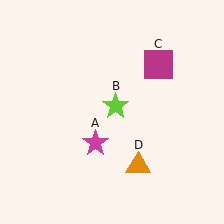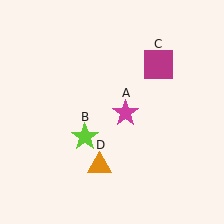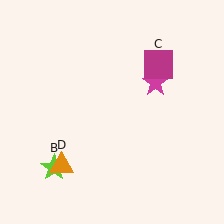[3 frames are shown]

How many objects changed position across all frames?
3 objects changed position: magenta star (object A), lime star (object B), orange triangle (object D).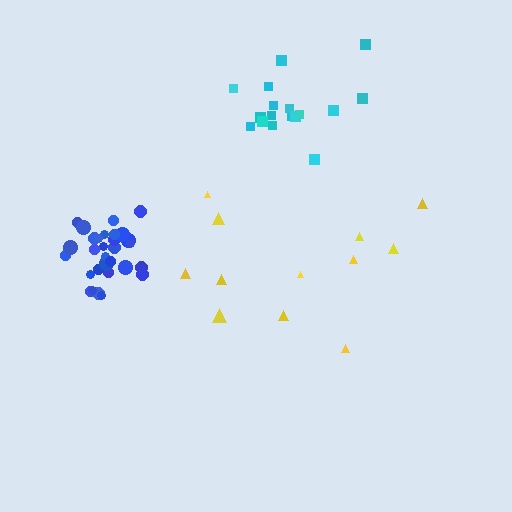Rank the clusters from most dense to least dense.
blue, cyan, yellow.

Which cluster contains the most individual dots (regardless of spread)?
Blue (30).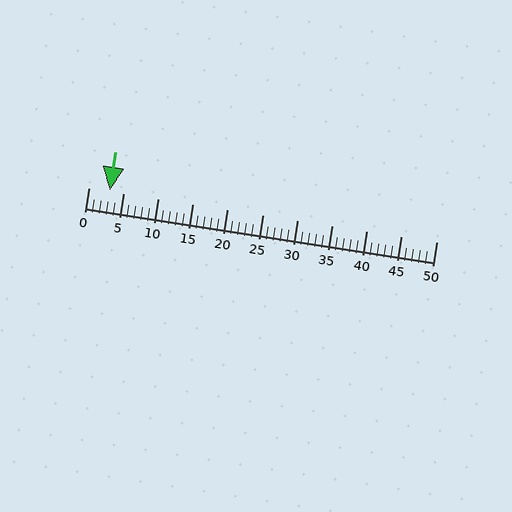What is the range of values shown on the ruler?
The ruler shows values from 0 to 50.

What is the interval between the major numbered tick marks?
The major tick marks are spaced 5 units apart.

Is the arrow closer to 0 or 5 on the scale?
The arrow is closer to 5.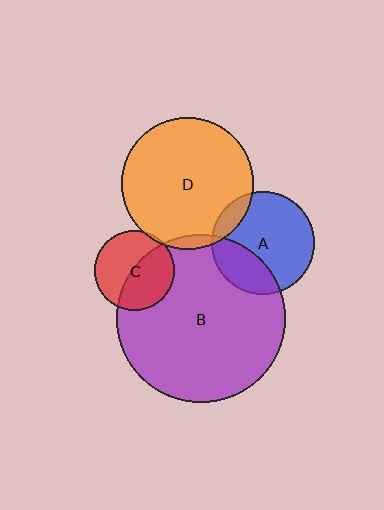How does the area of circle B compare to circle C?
Approximately 4.4 times.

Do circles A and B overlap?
Yes.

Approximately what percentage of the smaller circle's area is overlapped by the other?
Approximately 30%.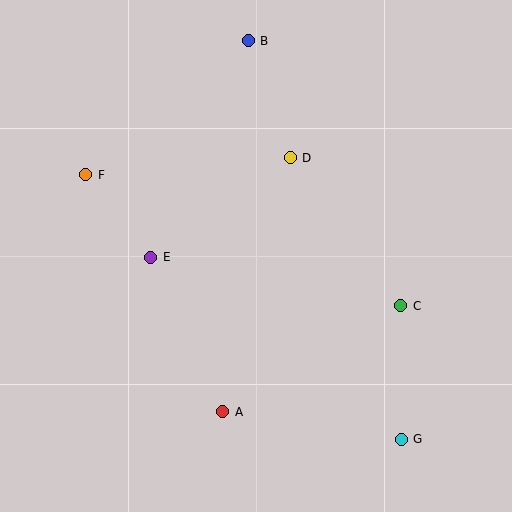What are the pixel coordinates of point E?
Point E is at (151, 257).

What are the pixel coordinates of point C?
Point C is at (400, 306).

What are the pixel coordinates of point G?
Point G is at (401, 439).